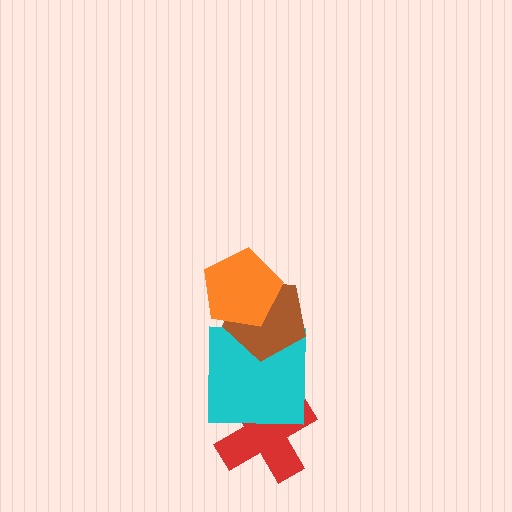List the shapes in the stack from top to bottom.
From top to bottom: the orange pentagon, the brown pentagon, the cyan square, the red cross.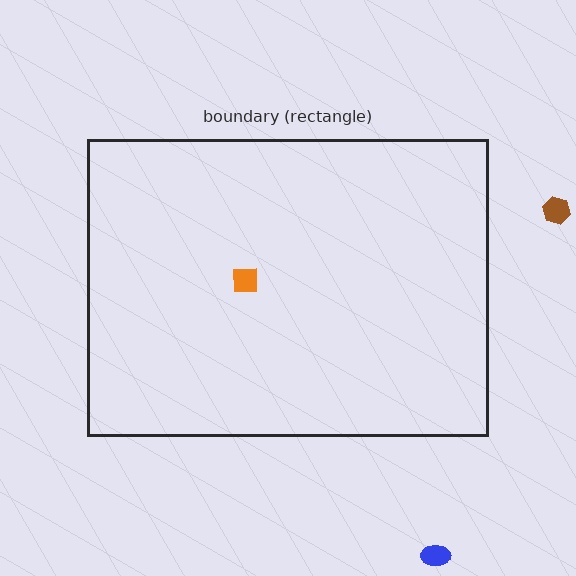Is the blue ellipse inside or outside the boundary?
Outside.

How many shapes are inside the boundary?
1 inside, 2 outside.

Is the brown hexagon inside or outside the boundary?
Outside.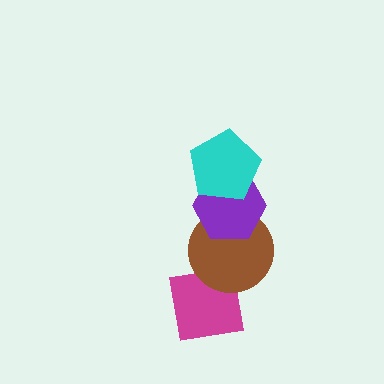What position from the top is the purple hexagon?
The purple hexagon is 2nd from the top.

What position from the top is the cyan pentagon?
The cyan pentagon is 1st from the top.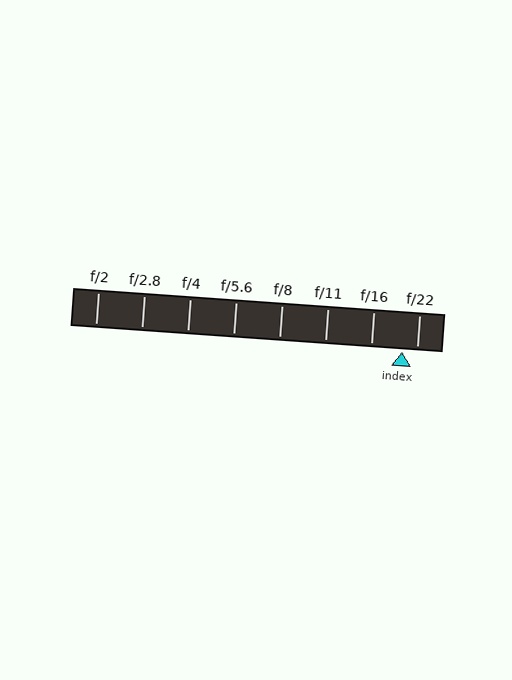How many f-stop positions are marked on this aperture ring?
There are 8 f-stop positions marked.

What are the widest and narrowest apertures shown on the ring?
The widest aperture shown is f/2 and the narrowest is f/22.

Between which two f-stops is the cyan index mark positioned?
The index mark is between f/16 and f/22.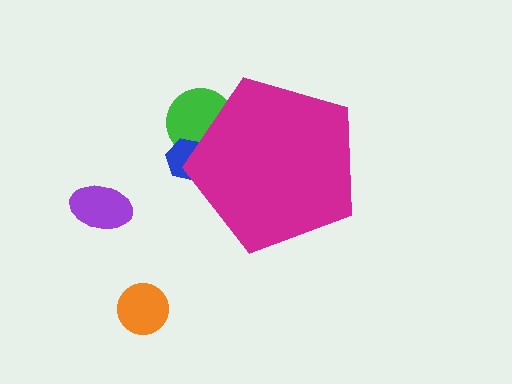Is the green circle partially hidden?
Yes, the green circle is partially hidden behind the magenta pentagon.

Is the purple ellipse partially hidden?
No, the purple ellipse is fully visible.